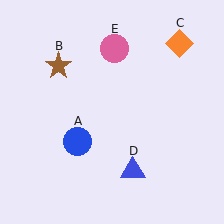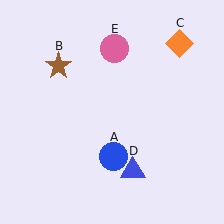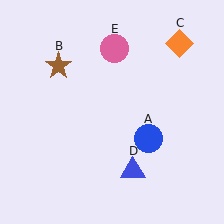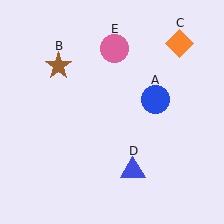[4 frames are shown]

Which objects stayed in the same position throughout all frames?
Brown star (object B) and orange diamond (object C) and blue triangle (object D) and pink circle (object E) remained stationary.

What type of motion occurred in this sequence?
The blue circle (object A) rotated counterclockwise around the center of the scene.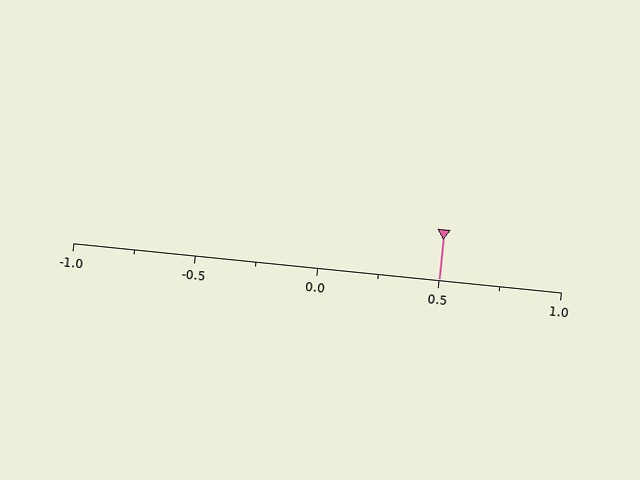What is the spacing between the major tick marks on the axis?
The major ticks are spaced 0.5 apart.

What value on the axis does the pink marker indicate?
The marker indicates approximately 0.5.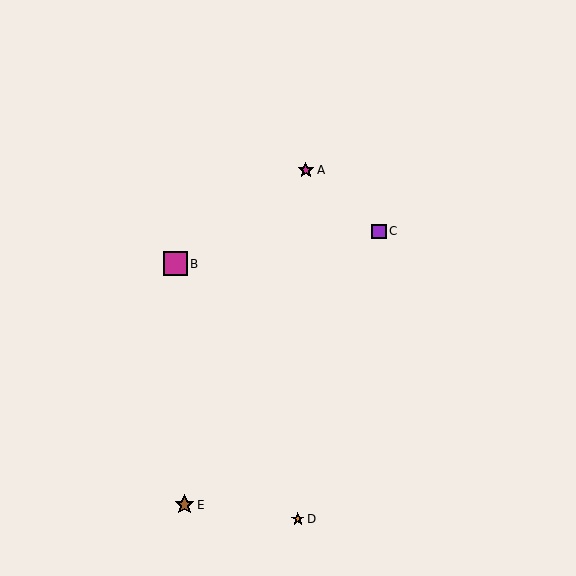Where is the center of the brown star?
The center of the brown star is at (184, 505).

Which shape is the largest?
The magenta square (labeled B) is the largest.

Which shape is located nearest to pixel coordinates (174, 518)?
The brown star (labeled E) at (184, 505) is nearest to that location.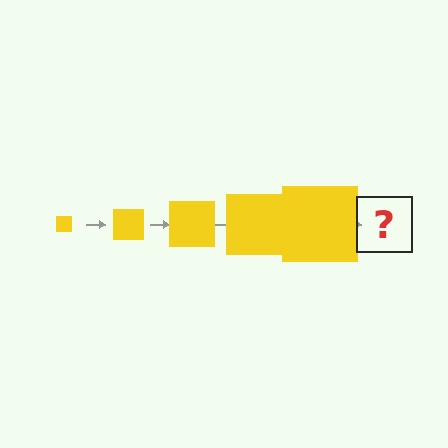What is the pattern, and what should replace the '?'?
The pattern is that the square gets progressively larger each step. The '?' should be a yellow square, larger than the previous one.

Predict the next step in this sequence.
The next step is a yellow square, larger than the previous one.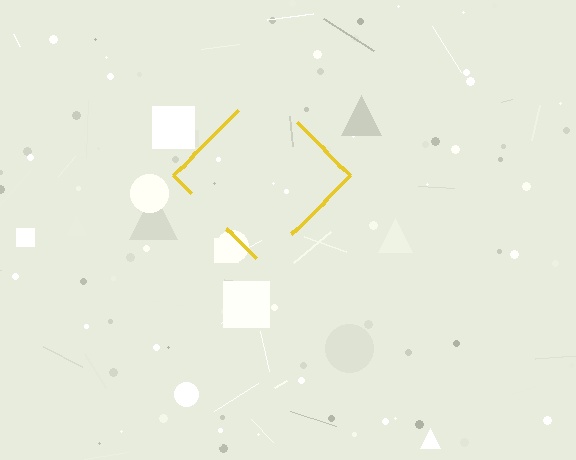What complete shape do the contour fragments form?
The contour fragments form a diamond.